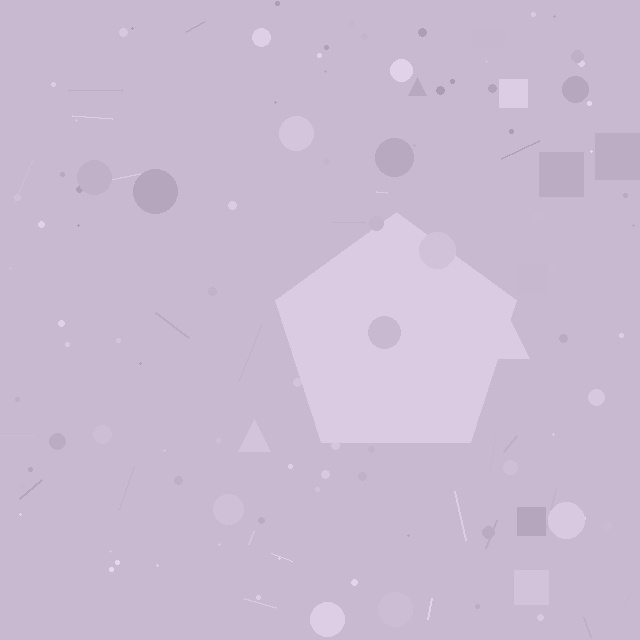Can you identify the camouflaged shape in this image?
The camouflaged shape is a pentagon.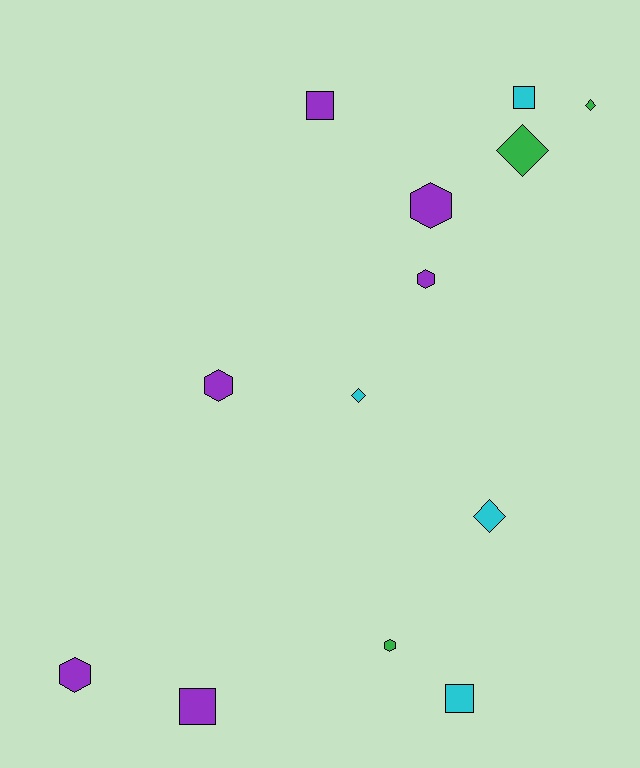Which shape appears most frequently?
Hexagon, with 5 objects.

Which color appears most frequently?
Purple, with 6 objects.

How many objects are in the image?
There are 13 objects.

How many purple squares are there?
There are 2 purple squares.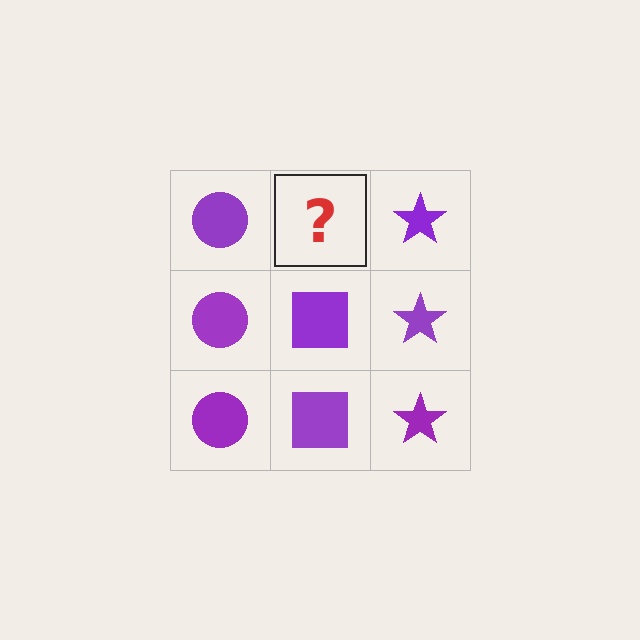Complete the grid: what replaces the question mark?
The question mark should be replaced with a purple square.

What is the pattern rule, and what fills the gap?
The rule is that each column has a consistent shape. The gap should be filled with a purple square.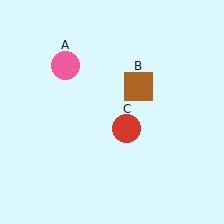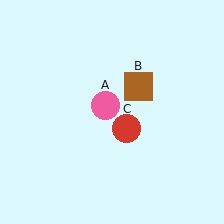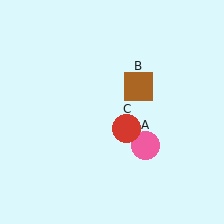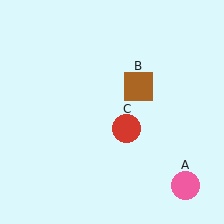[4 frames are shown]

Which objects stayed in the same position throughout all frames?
Brown square (object B) and red circle (object C) remained stationary.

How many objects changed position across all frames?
1 object changed position: pink circle (object A).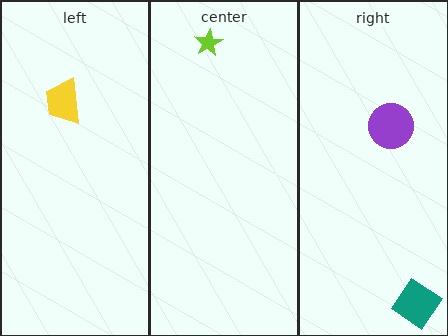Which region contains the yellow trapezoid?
The left region.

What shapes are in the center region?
The lime star.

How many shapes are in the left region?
1.